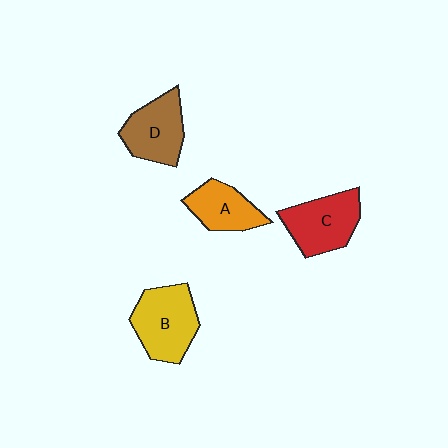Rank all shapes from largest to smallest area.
From largest to smallest: B (yellow), C (red), D (brown), A (orange).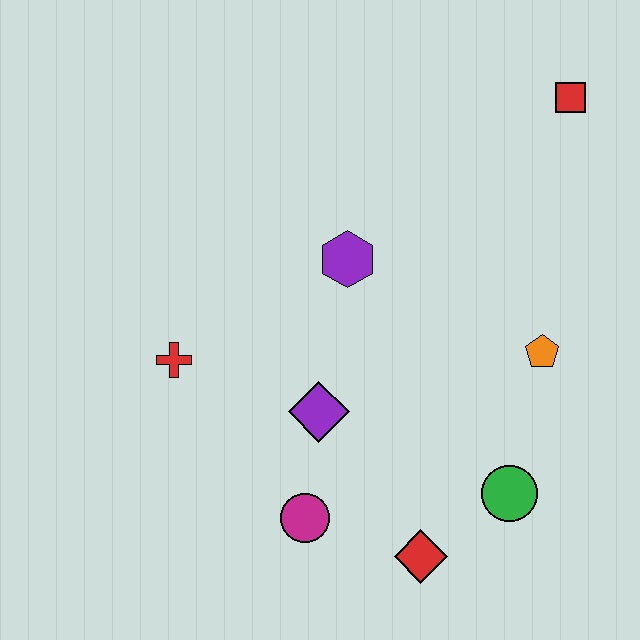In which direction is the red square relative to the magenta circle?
The red square is above the magenta circle.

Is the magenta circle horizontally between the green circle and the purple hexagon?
No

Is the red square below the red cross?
No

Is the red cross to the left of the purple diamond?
Yes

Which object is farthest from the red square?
The magenta circle is farthest from the red square.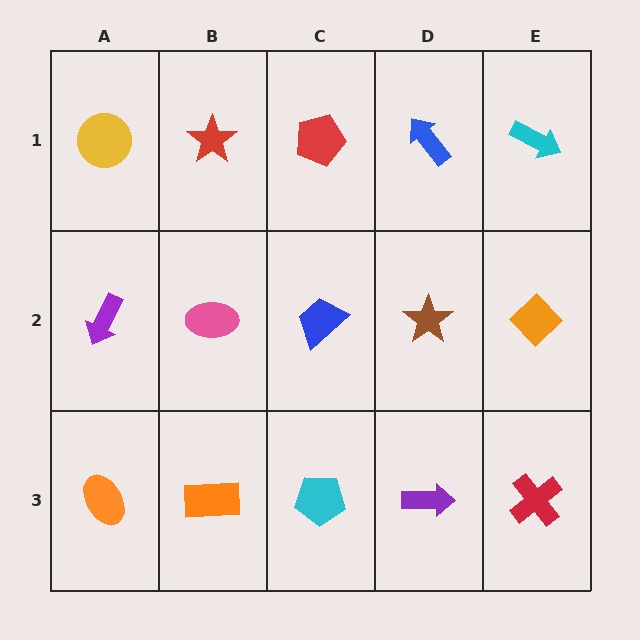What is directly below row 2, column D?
A purple arrow.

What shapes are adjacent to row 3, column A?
A purple arrow (row 2, column A), an orange rectangle (row 3, column B).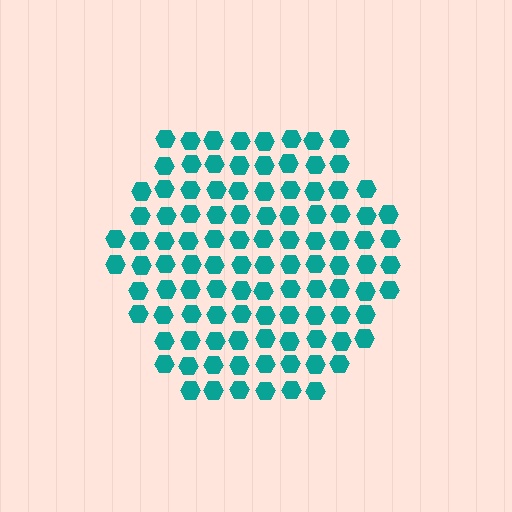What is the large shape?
The large shape is a hexagon.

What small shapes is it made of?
It is made of small hexagons.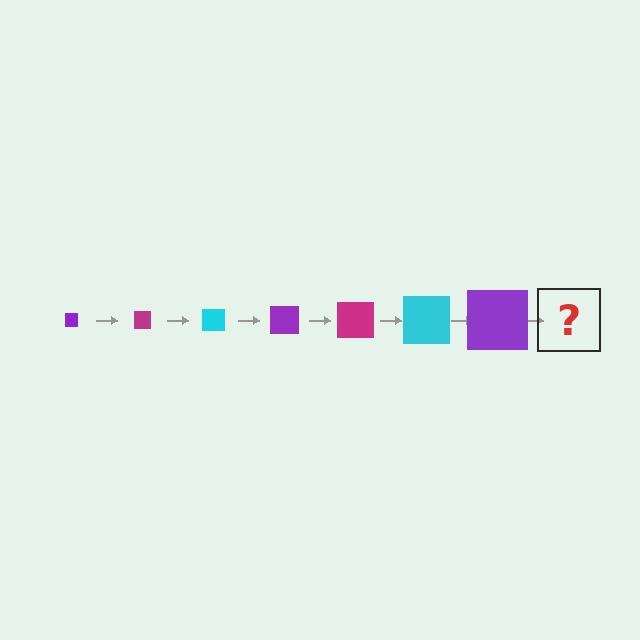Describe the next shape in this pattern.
It should be a magenta square, larger than the previous one.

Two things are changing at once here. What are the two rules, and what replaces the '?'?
The two rules are that the square grows larger each step and the color cycles through purple, magenta, and cyan. The '?' should be a magenta square, larger than the previous one.